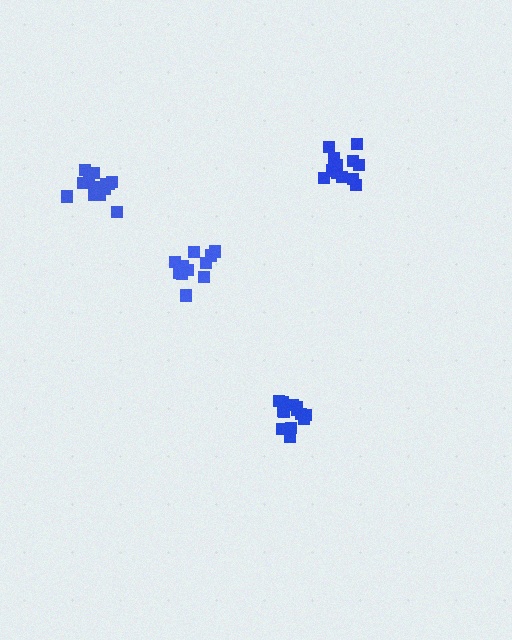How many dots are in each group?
Group 1: 13 dots, Group 2: 13 dots, Group 3: 13 dots, Group 4: 11 dots (50 total).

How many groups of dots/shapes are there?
There are 4 groups.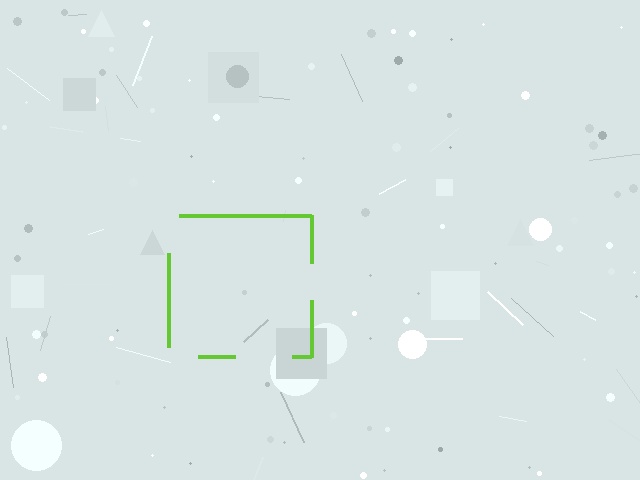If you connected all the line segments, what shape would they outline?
They would outline a square.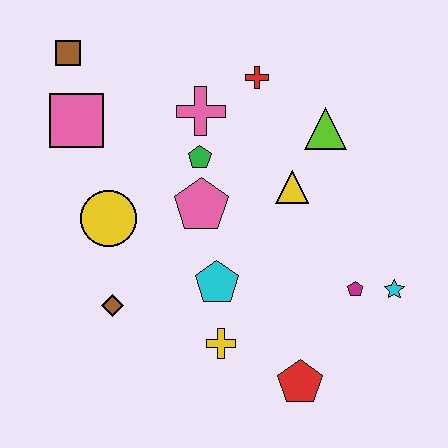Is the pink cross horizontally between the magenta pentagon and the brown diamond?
Yes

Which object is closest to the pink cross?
The green pentagon is closest to the pink cross.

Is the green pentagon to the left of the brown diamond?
No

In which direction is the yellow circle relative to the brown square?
The yellow circle is below the brown square.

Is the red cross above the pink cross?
Yes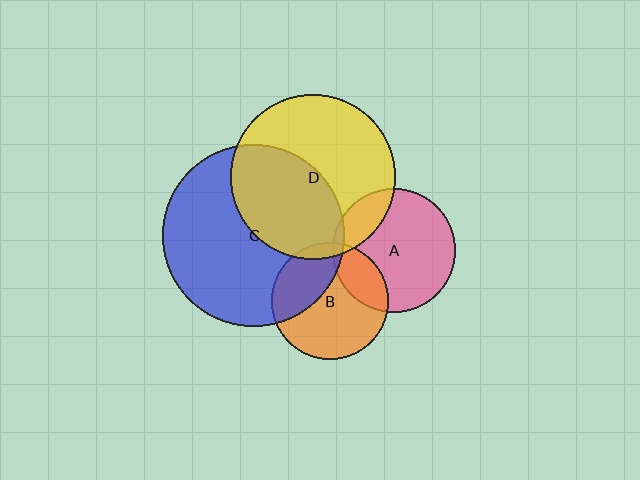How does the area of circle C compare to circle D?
Approximately 1.2 times.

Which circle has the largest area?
Circle C (blue).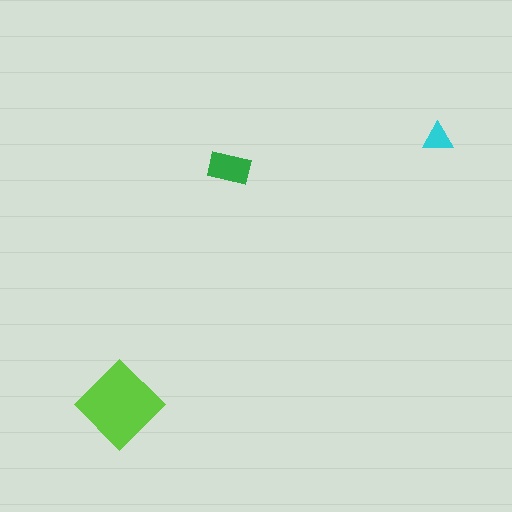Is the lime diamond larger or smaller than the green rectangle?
Larger.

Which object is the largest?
The lime diamond.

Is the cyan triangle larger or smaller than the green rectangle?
Smaller.